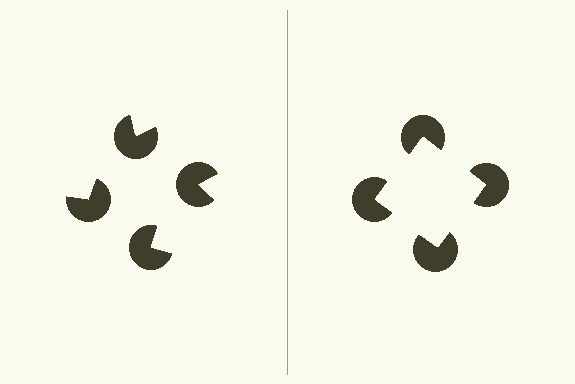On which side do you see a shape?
An illusory square appears on the right side. On the left side the wedge cuts are rotated, so no coherent shape forms.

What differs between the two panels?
The pac-man discs are positioned identically on both sides; only the wedge orientations differ. On the right they align to a square; on the left they are misaligned.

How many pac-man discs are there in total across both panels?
8 — 4 on each side.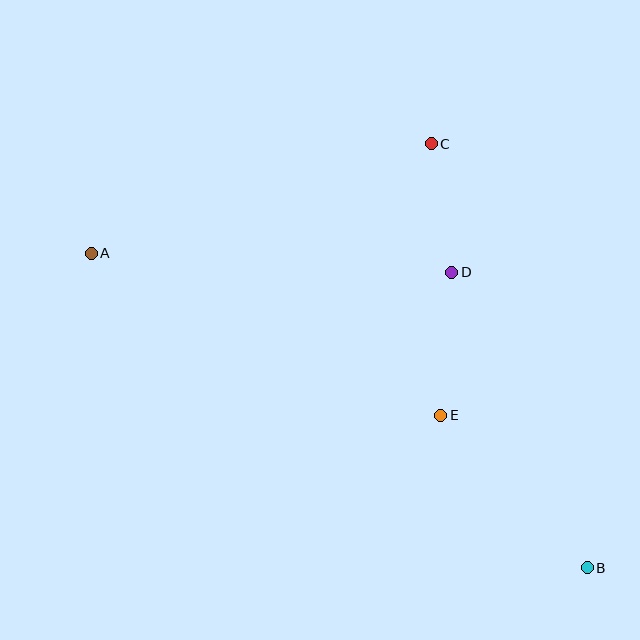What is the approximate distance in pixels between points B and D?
The distance between B and D is approximately 325 pixels.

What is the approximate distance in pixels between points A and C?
The distance between A and C is approximately 357 pixels.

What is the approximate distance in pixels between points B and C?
The distance between B and C is approximately 452 pixels.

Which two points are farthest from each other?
Points A and B are farthest from each other.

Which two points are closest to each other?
Points C and D are closest to each other.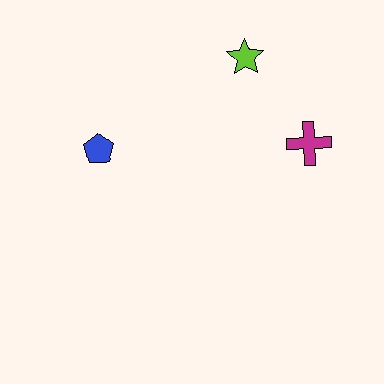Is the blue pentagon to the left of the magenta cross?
Yes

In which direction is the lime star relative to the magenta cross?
The lime star is above the magenta cross.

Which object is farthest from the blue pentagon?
The magenta cross is farthest from the blue pentagon.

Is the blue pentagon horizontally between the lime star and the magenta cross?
No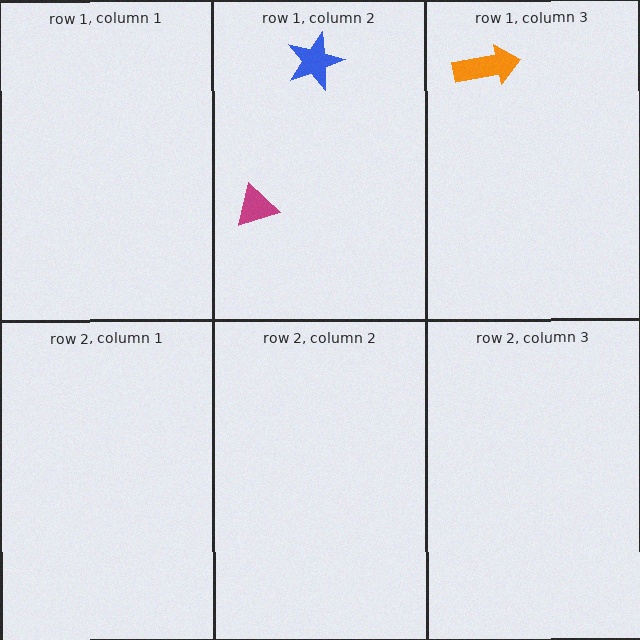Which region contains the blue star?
The row 1, column 2 region.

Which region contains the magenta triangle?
The row 1, column 2 region.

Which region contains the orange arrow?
The row 1, column 3 region.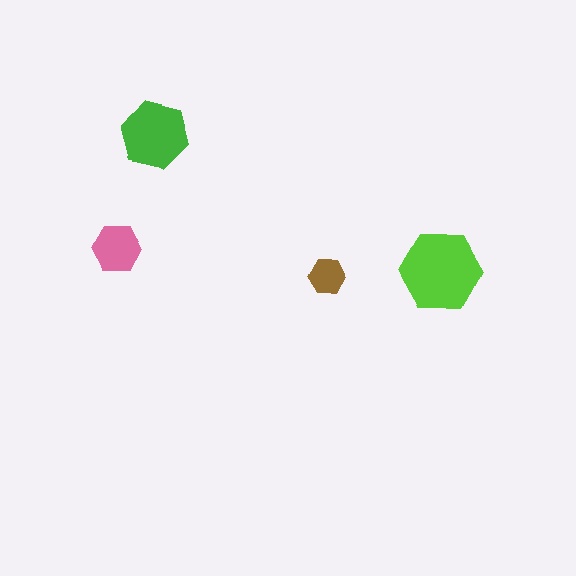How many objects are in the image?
There are 4 objects in the image.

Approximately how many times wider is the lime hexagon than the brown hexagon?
About 2 times wider.